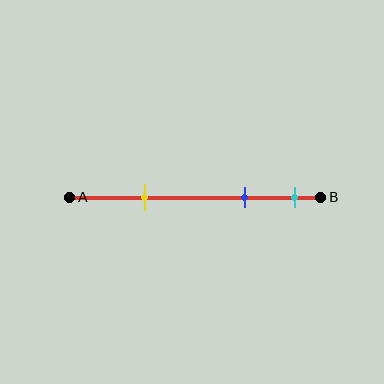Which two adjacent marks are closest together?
The blue and cyan marks are the closest adjacent pair.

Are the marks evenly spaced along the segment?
No, the marks are not evenly spaced.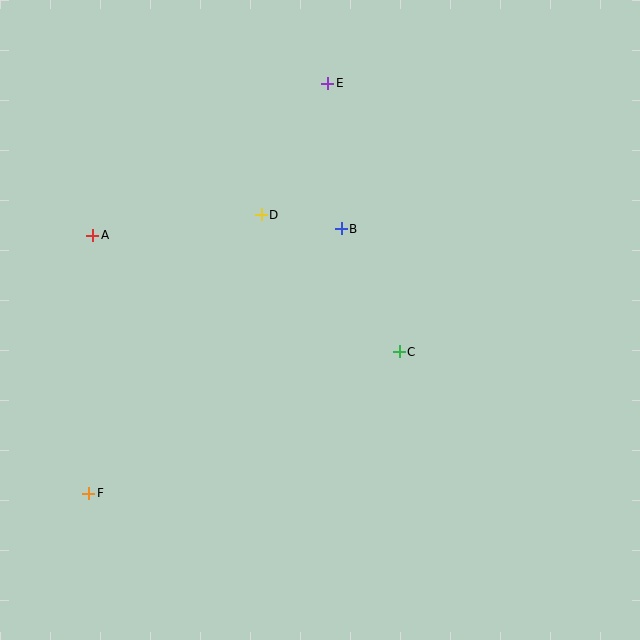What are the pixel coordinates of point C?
Point C is at (399, 352).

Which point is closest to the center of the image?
Point C at (399, 352) is closest to the center.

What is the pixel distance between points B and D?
The distance between B and D is 81 pixels.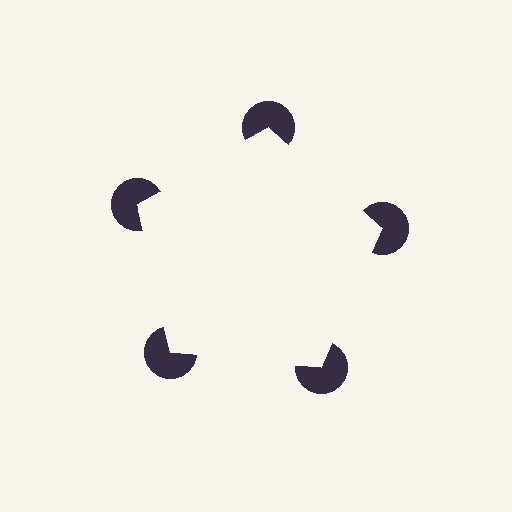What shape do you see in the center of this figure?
An illusory pentagon — its edges are inferred from the aligned wedge cuts in the pac-man discs, not physically drawn.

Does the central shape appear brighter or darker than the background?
It typically appears slightly brighter than the background, even though no actual brightness change is drawn.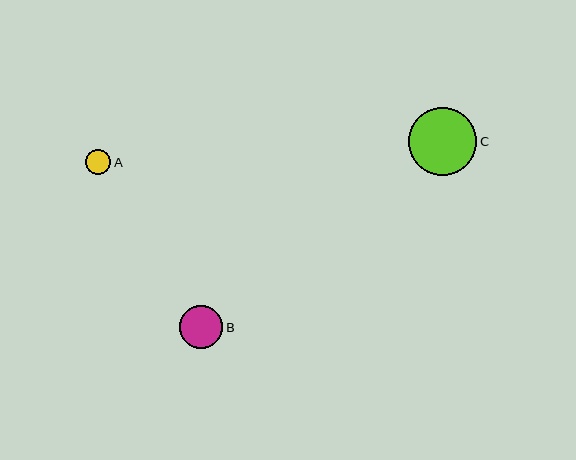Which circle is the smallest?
Circle A is the smallest with a size of approximately 25 pixels.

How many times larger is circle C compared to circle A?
Circle C is approximately 2.7 times the size of circle A.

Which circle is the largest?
Circle C is the largest with a size of approximately 69 pixels.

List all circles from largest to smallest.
From largest to smallest: C, B, A.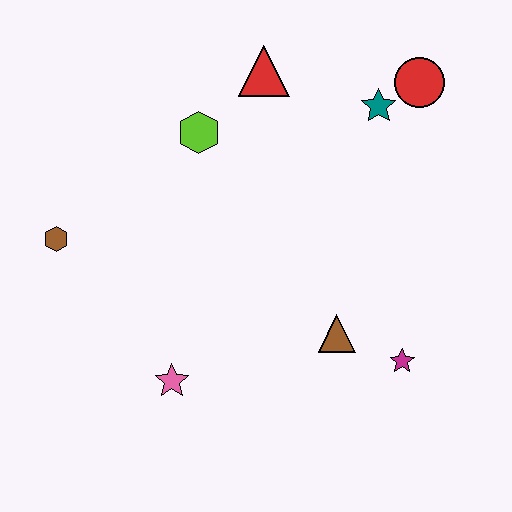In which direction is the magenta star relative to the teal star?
The magenta star is below the teal star.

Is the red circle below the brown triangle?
No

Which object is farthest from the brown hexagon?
The red circle is farthest from the brown hexagon.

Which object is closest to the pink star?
The brown triangle is closest to the pink star.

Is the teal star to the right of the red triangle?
Yes